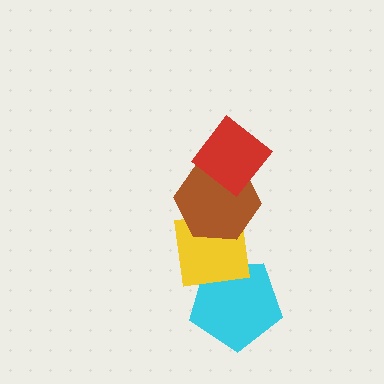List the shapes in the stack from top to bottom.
From top to bottom: the red diamond, the brown hexagon, the yellow square, the cyan pentagon.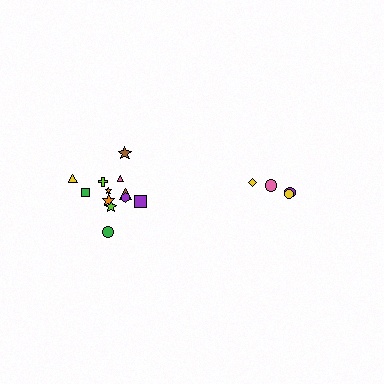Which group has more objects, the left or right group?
The left group.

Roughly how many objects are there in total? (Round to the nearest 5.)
Roughly 15 objects in total.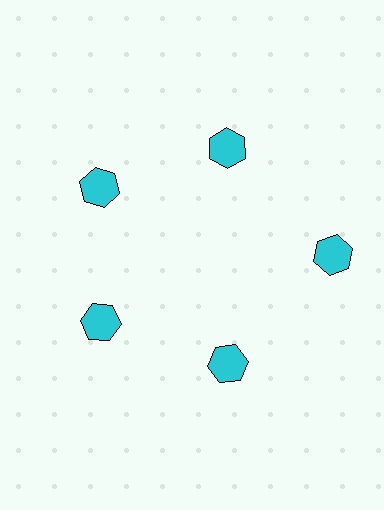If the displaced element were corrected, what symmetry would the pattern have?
It would have 5-fold rotational symmetry — the pattern would map onto itself every 72 degrees.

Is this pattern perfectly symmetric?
No. The 5 cyan hexagons are arranged in a ring, but one element near the 3 o'clock position is pushed outward from the center, breaking the 5-fold rotational symmetry.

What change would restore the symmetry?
The symmetry would be restored by moving it inward, back onto the ring so that all 5 hexagons sit at equal angles and equal distance from the center.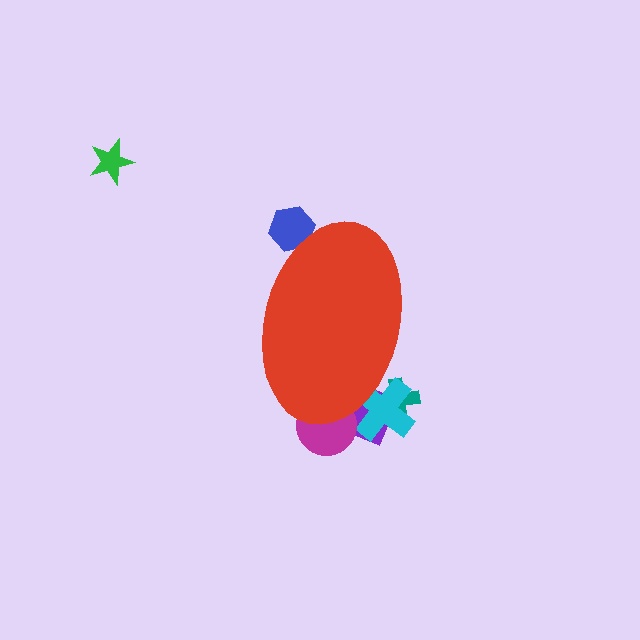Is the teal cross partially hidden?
Yes, the teal cross is partially hidden behind the red ellipse.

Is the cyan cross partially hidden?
Yes, the cyan cross is partially hidden behind the red ellipse.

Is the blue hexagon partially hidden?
Yes, the blue hexagon is partially hidden behind the red ellipse.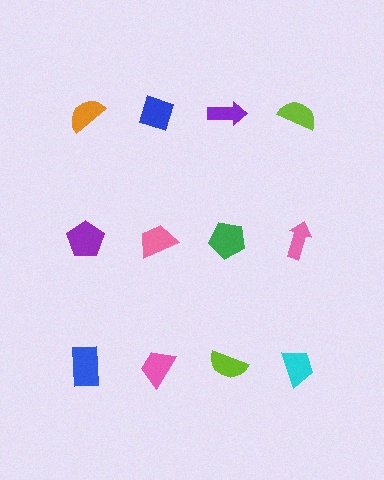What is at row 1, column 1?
An orange semicircle.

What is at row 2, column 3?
A green pentagon.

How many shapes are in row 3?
4 shapes.